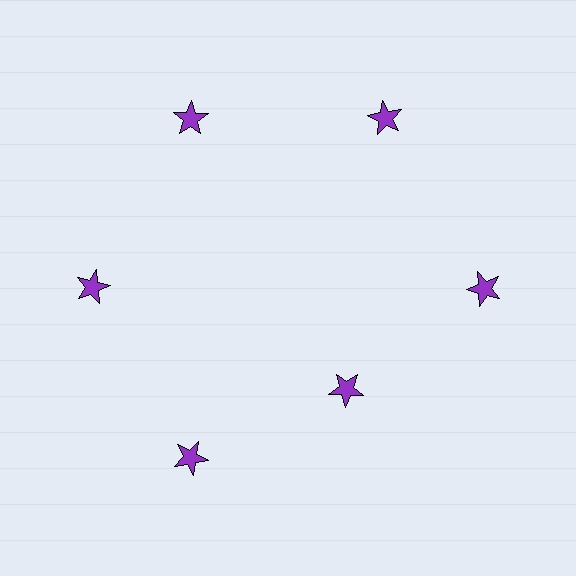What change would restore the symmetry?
The symmetry would be restored by moving it outward, back onto the ring so that all 6 stars sit at equal angles and equal distance from the center.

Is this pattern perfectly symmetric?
No. The 6 purple stars are arranged in a ring, but one element near the 5 o'clock position is pulled inward toward the center, breaking the 6-fold rotational symmetry.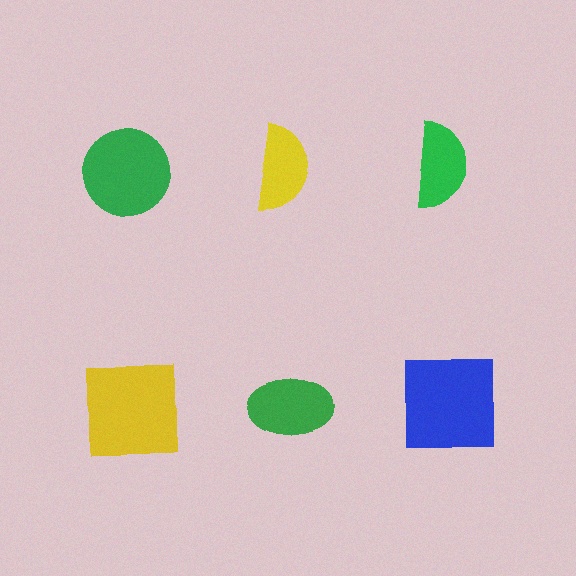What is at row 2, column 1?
A yellow square.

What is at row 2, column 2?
A green ellipse.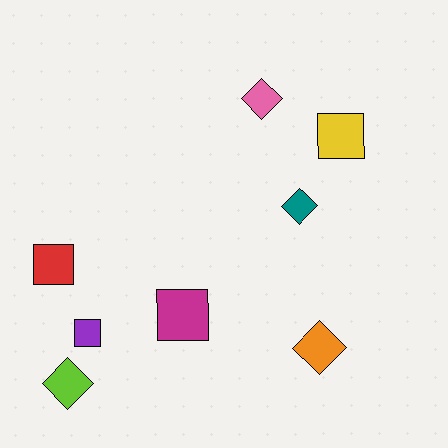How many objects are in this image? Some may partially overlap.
There are 8 objects.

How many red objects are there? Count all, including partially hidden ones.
There is 1 red object.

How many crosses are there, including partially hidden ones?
There are no crosses.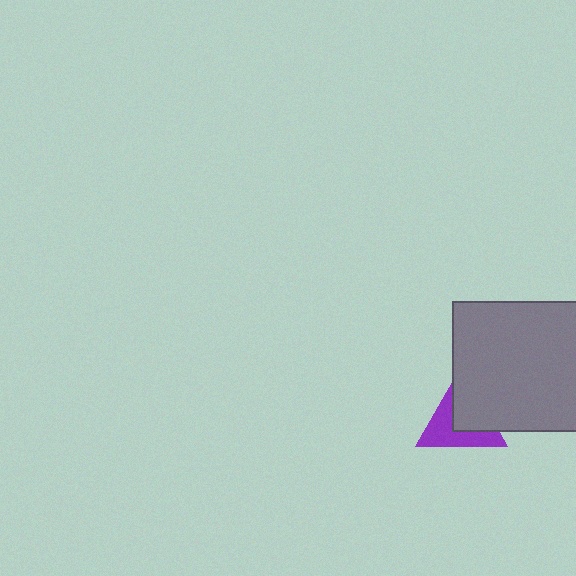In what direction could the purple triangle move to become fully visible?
The purple triangle could move toward the lower-left. That would shift it out from behind the gray rectangle entirely.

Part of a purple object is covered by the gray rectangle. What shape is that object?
It is a triangle.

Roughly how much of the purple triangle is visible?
About half of it is visible (roughly 53%).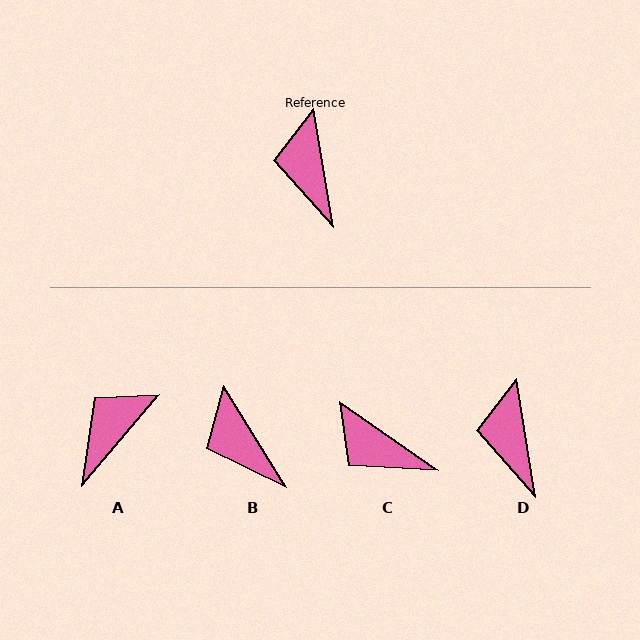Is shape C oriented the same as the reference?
No, it is off by about 45 degrees.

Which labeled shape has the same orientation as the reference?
D.